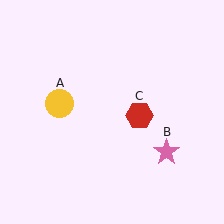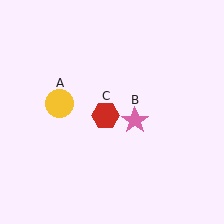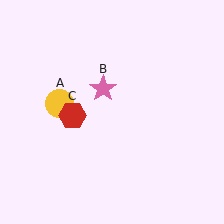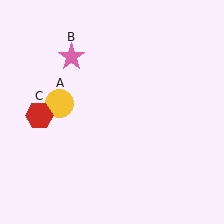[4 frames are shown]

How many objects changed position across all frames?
2 objects changed position: pink star (object B), red hexagon (object C).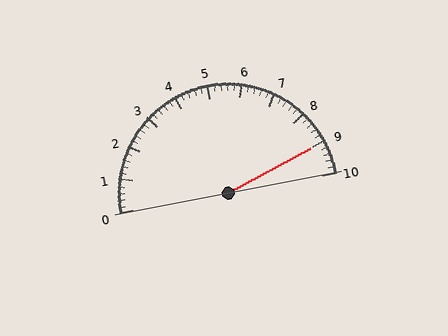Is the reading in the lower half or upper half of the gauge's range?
The reading is in the upper half of the range (0 to 10).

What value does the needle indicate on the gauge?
The needle indicates approximately 9.0.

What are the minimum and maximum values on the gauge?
The gauge ranges from 0 to 10.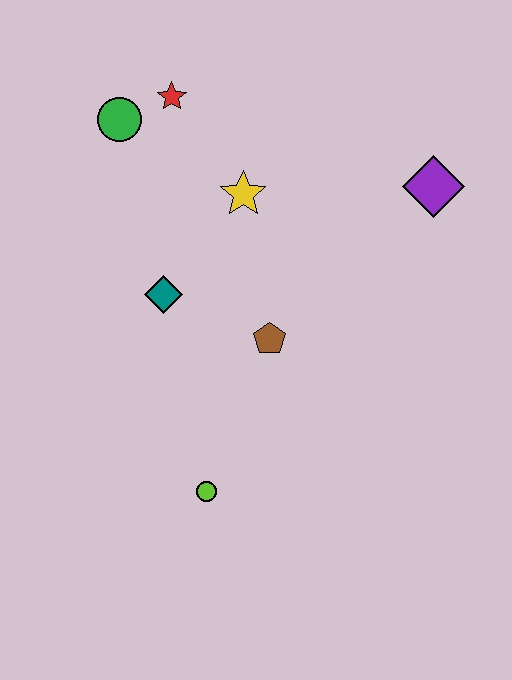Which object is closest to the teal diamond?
The brown pentagon is closest to the teal diamond.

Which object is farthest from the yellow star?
The lime circle is farthest from the yellow star.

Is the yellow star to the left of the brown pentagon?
Yes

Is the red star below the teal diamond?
No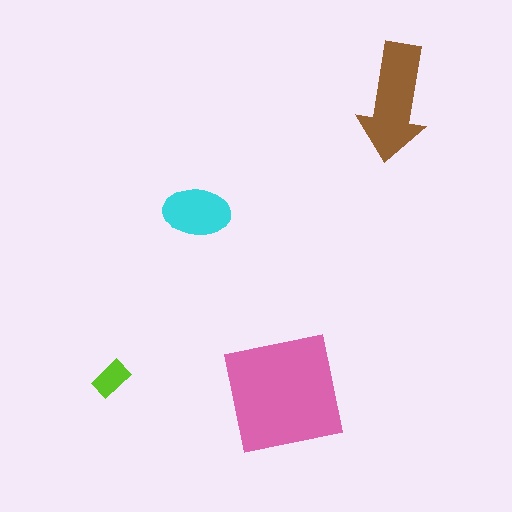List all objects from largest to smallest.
The pink square, the brown arrow, the cyan ellipse, the lime rectangle.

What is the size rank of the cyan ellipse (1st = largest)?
3rd.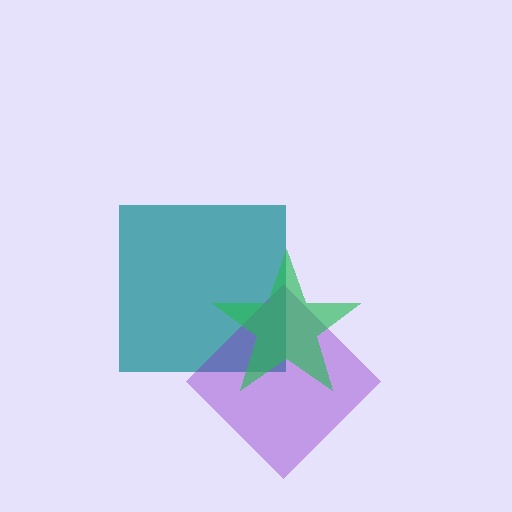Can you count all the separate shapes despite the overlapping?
Yes, there are 3 separate shapes.